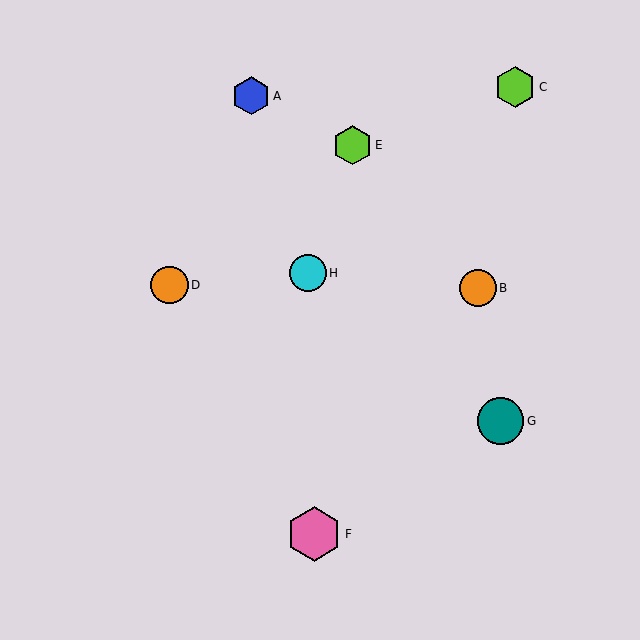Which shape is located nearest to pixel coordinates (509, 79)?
The lime hexagon (labeled C) at (515, 87) is nearest to that location.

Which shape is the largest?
The pink hexagon (labeled F) is the largest.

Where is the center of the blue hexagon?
The center of the blue hexagon is at (251, 96).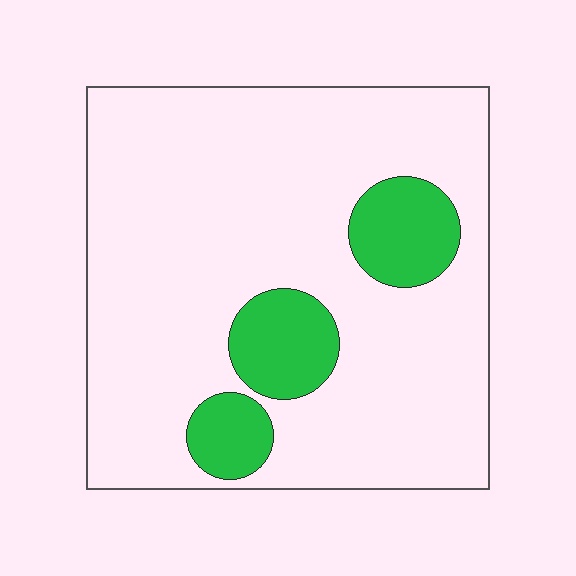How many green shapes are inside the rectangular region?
3.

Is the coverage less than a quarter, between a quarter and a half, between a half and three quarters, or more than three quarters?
Less than a quarter.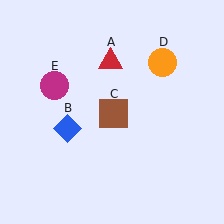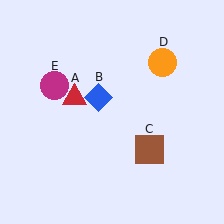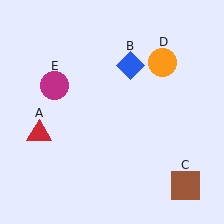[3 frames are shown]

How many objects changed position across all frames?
3 objects changed position: red triangle (object A), blue diamond (object B), brown square (object C).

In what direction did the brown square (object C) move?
The brown square (object C) moved down and to the right.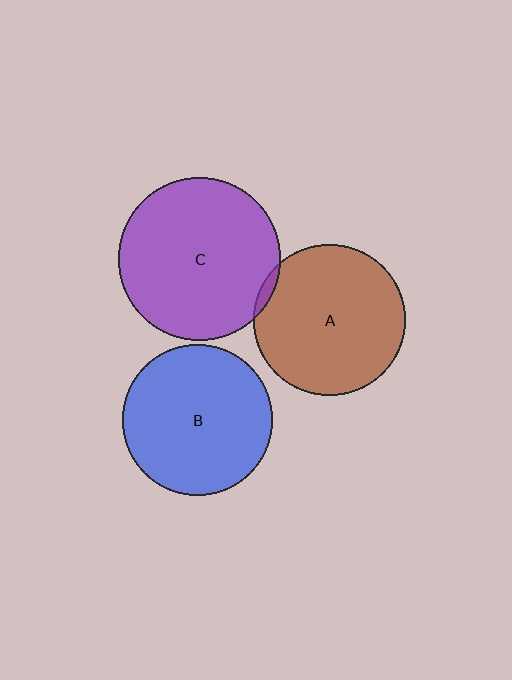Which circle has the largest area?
Circle C (purple).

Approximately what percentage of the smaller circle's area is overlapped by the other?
Approximately 5%.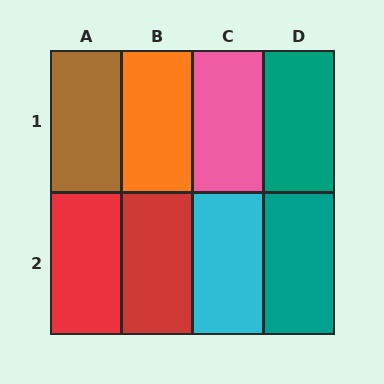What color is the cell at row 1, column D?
Teal.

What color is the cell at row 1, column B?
Orange.